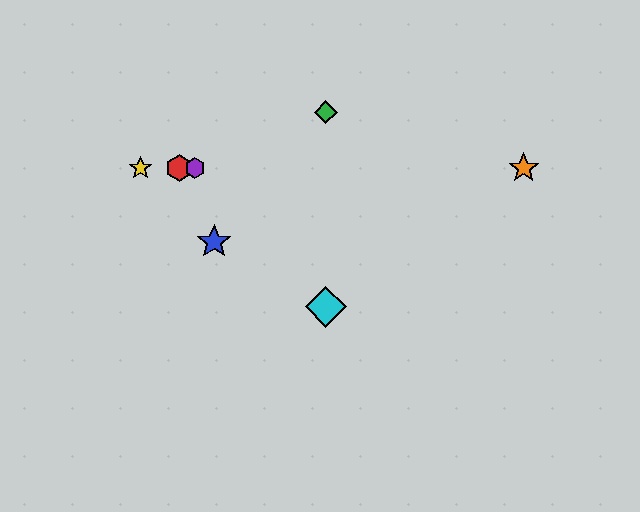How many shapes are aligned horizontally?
4 shapes (the red hexagon, the yellow star, the purple hexagon, the orange star) are aligned horizontally.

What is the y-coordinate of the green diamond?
The green diamond is at y≈112.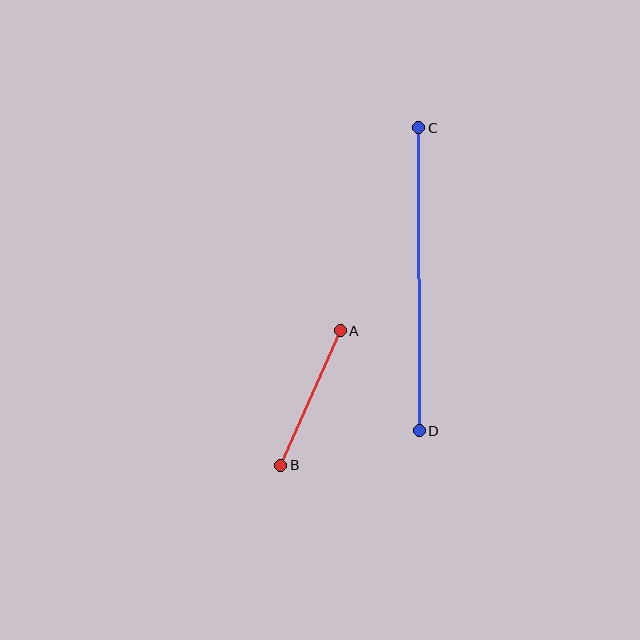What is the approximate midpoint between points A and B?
The midpoint is at approximately (310, 398) pixels.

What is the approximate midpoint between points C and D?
The midpoint is at approximately (419, 279) pixels.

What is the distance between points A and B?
The distance is approximately 147 pixels.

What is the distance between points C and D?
The distance is approximately 303 pixels.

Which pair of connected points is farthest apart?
Points C and D are farthest apart.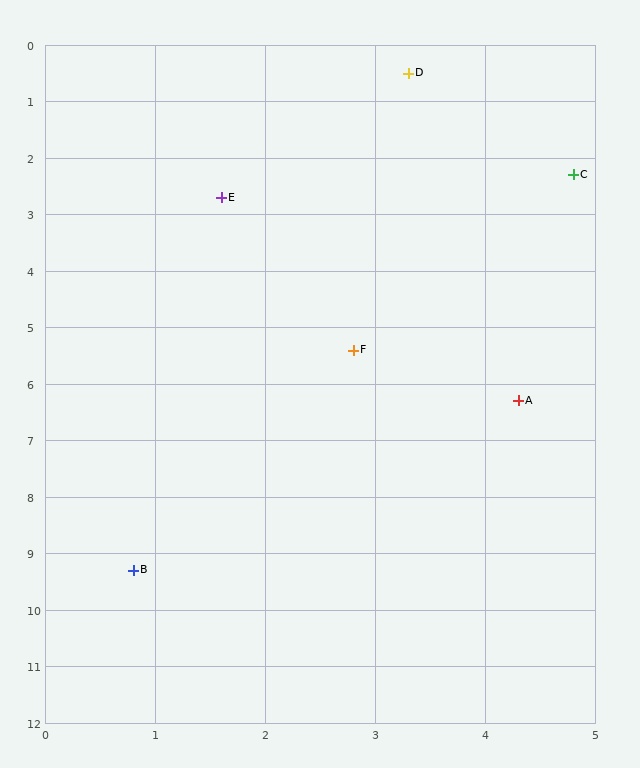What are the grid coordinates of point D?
Point D is at approximately (3.3, 0.5).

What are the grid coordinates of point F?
Point F is at approximately (2.8, 5.4).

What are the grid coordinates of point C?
Point C is at approximately (4.8, 2.3).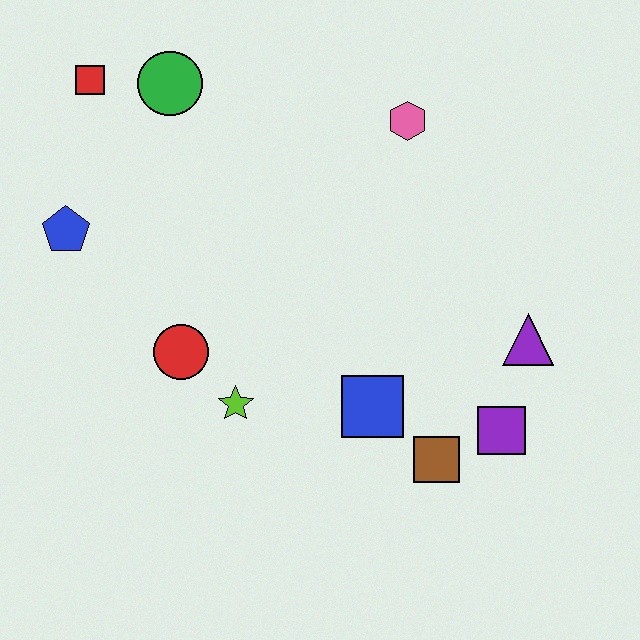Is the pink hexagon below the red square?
Yes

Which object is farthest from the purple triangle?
The red square is farthest from the purple triangle.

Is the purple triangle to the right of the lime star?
Yes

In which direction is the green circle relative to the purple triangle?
The green circle is to the left of the purple triangle.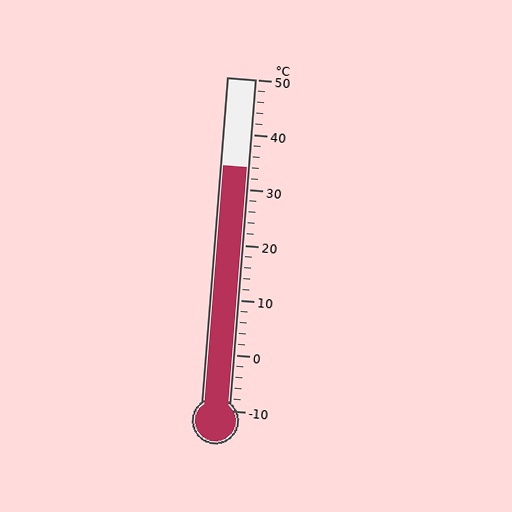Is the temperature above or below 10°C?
The temperature is above 10°C.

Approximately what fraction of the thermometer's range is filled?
The thermometer is filled to approximately 75% of its range.